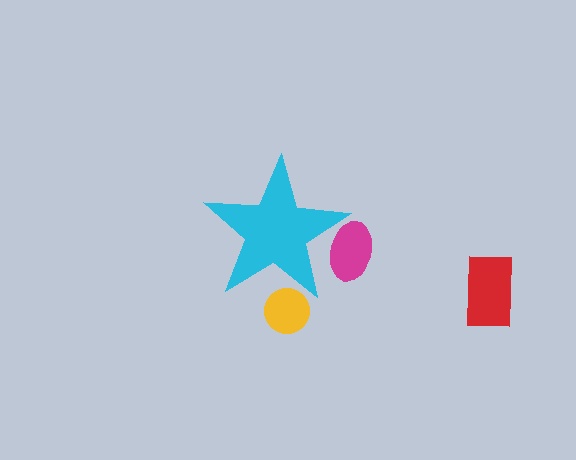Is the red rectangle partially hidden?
No, the red rectangle is fully visible.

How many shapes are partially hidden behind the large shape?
2 shapes are partially hidden.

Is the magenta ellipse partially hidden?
Yes, the magenta ellipse is partially hidden behind the cyan star.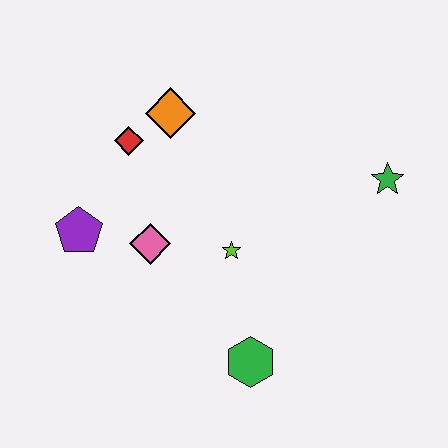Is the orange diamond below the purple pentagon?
No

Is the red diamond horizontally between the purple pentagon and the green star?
Yes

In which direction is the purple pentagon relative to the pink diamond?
The purple pentagon is to the left of the pink diamond.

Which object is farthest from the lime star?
The green star is farthest from the lime star.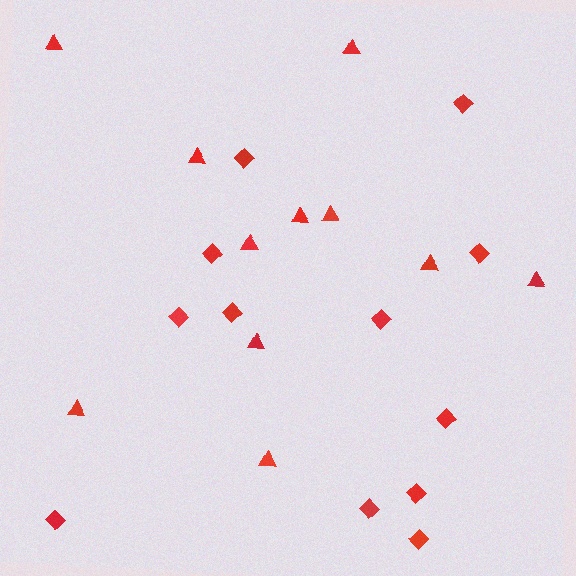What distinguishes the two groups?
There are 2 groups: one group of diamonds (12) and one group of triangles (11).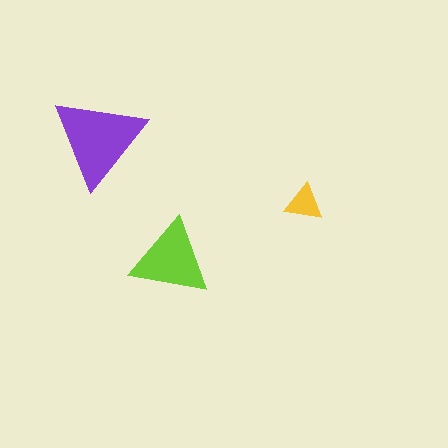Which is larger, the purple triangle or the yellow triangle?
The purple one.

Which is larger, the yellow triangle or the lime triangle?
The lime one.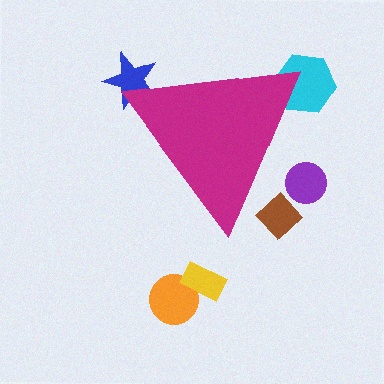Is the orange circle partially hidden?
No, the orange circle is fully visible.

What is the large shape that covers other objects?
A magenta triangle.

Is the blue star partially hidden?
Yes, the blue star is partially hidden behind the magenta triangle.